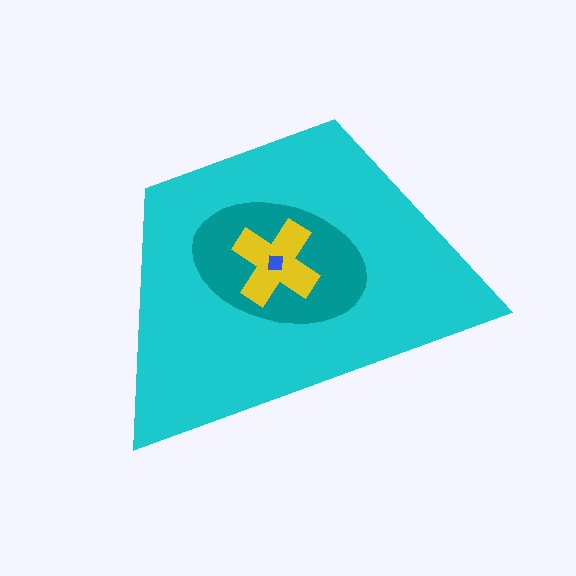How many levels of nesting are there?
4.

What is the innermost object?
The blue square.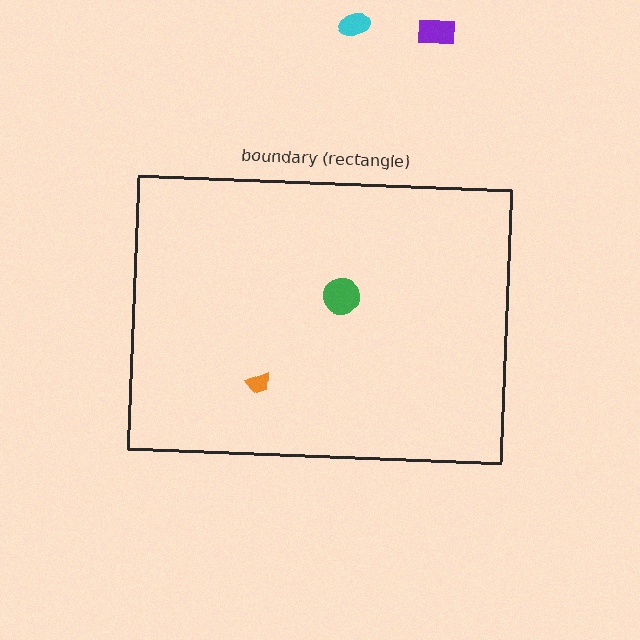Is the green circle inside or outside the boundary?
Inside.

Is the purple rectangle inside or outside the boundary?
Outside.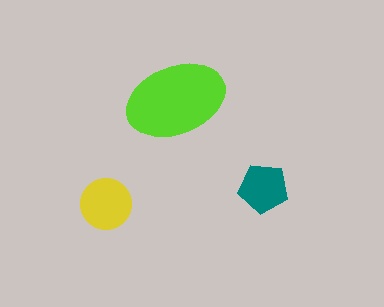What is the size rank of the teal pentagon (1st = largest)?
3rd.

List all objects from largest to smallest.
The lime ellipse, the yellow circle, the teal pentagon.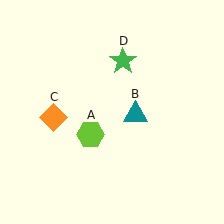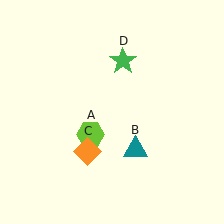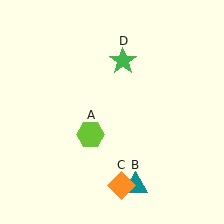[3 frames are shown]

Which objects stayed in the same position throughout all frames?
Lime hexagon (object A) and green star (object D) remained stationary.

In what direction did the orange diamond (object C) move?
The orange diamond (object C) moved down and to the right.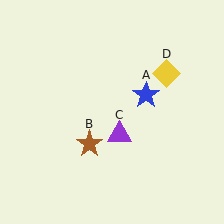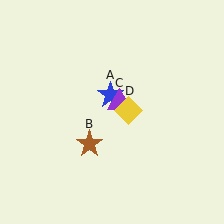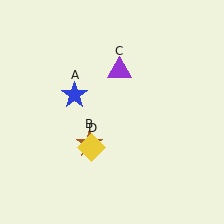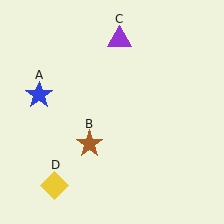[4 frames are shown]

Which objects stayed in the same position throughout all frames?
Brown star (object B) remained stationary.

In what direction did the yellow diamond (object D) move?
The yellow diamond (object D) moved down and to the left.